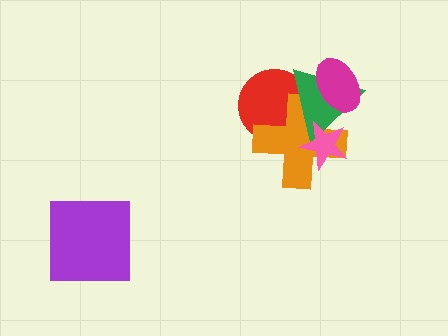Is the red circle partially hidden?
Yes, it is partially covered by another shape.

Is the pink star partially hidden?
No, no other shape covers it.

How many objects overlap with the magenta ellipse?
2 objects overlap with the magenta ellipse.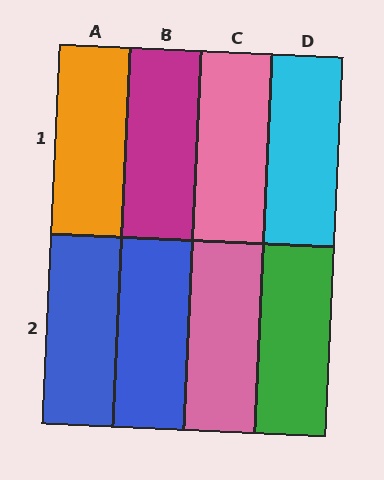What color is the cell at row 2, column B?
Blue.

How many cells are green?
1 cell is green.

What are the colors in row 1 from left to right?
Orange, magenta, pink, cyan.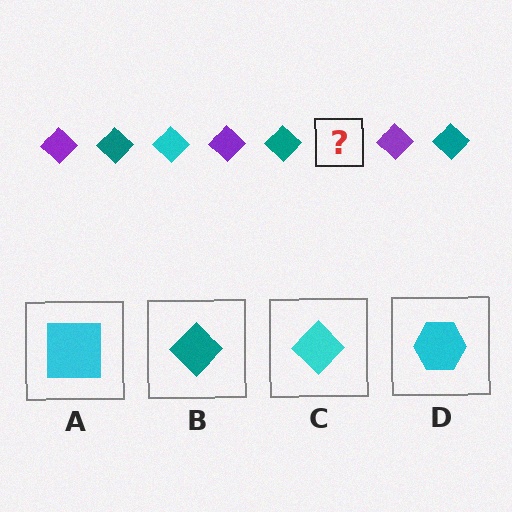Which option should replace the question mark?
Option C.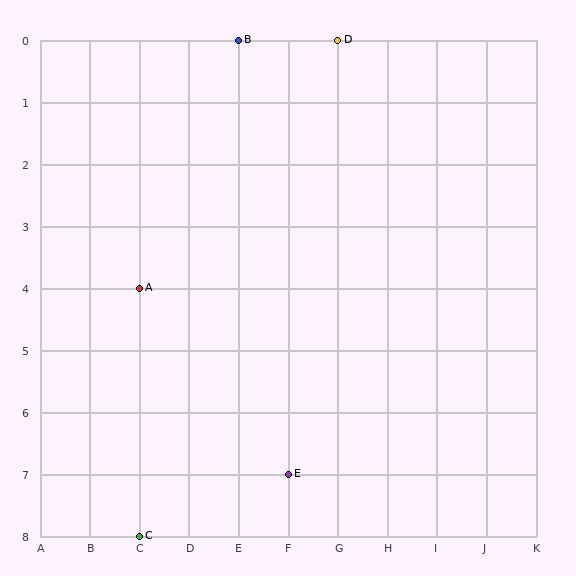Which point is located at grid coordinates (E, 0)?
Point B is at (E, 0).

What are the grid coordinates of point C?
Point C is at grid coordinates (C, 8).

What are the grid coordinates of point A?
Point A is at grid coordinates (C, 4).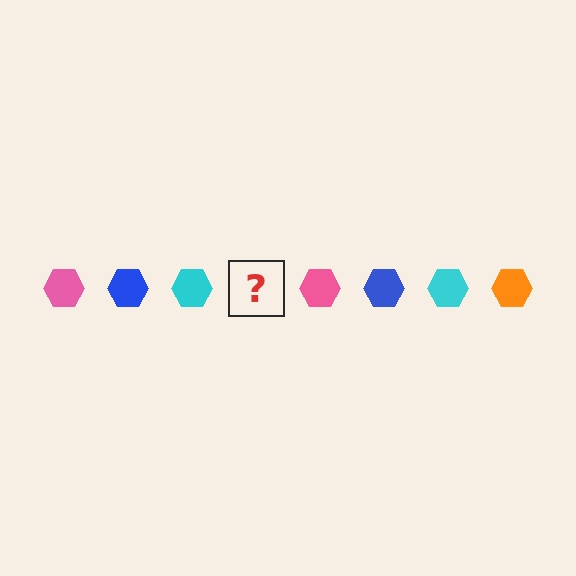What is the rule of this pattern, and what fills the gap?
The rule is that the pattern cycles through pink, blue, cyan, orange hexagons. The gap should be filled with an orange hexagon.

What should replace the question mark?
The question mark should be replaced with an orange hexagon.